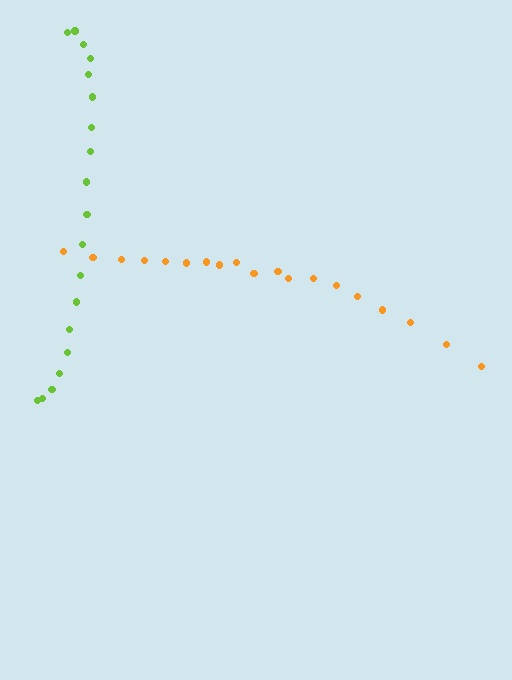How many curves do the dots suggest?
There are 2 distinct paths.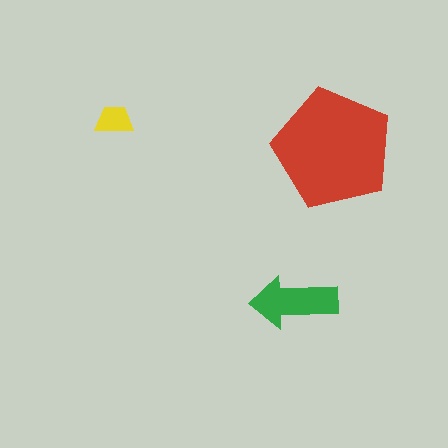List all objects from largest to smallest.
The red pentagon, the green arrow, the yellow trapezoid.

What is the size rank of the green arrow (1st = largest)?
2nd.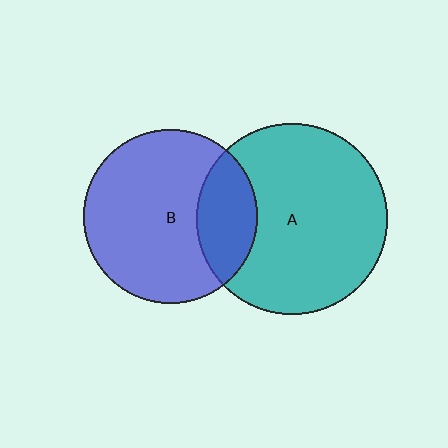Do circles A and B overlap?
Yes.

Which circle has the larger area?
Circle A (teal).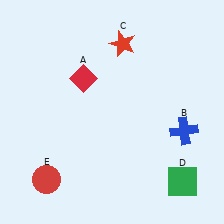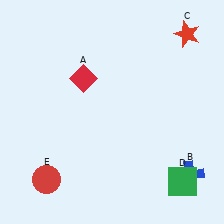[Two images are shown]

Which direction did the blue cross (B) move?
The blue cross (B) moved down.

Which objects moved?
The objects that moved are: the blue cross (B), the red star (C).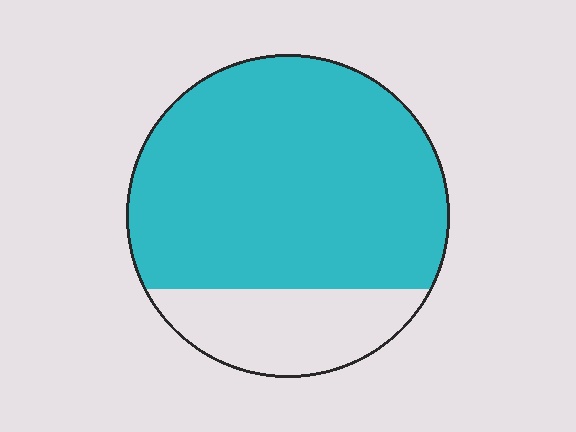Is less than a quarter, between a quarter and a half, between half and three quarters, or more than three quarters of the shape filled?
More than three quarters.